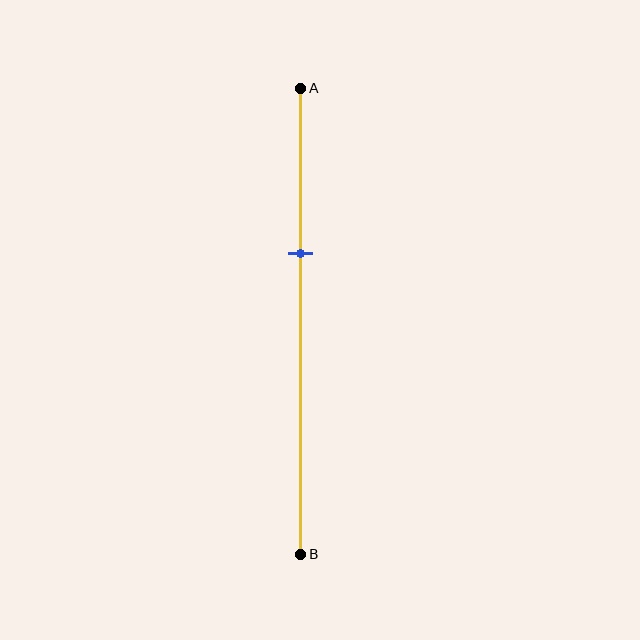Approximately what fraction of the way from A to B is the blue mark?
The blue mark is approximately 35% of the way from A to B.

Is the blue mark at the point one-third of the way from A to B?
Yes, the mark is approximately at the one-third point.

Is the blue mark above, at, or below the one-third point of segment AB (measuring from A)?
The blue mark is approximately at the one-third point of segment AB.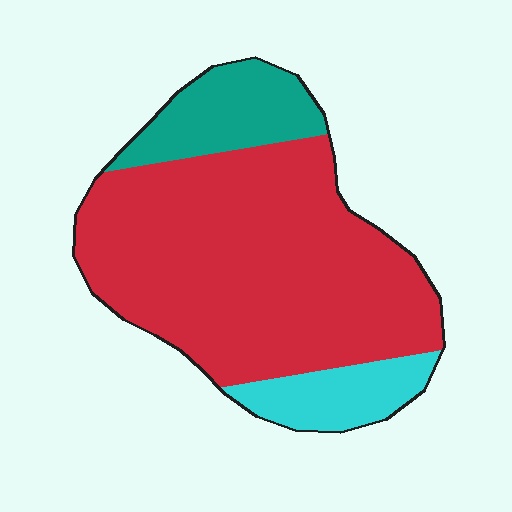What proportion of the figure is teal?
Teal covers roughly 15% of the figure.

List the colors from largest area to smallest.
From largest to smallest: red, teal, cyan.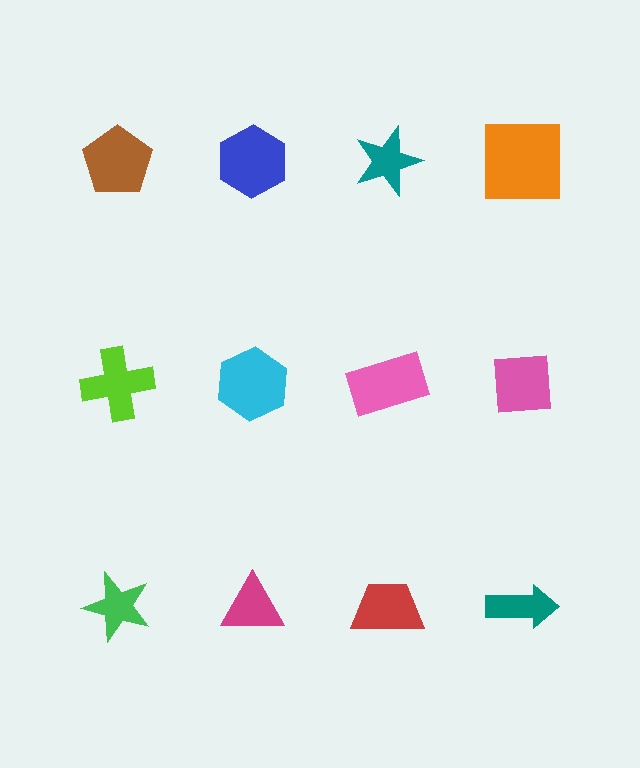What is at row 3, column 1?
A green star.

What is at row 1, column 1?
A brown pentagon.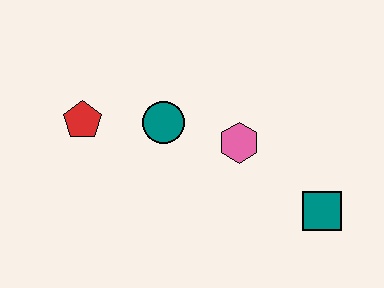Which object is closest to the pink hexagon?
The teal circle is closest to the pink hexagon.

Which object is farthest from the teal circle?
The teal square is farthest from the teal circle.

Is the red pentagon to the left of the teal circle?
Yes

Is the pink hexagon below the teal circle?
Yes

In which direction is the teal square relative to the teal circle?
The teal square is to the right of the teal circle.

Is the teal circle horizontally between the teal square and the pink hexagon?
No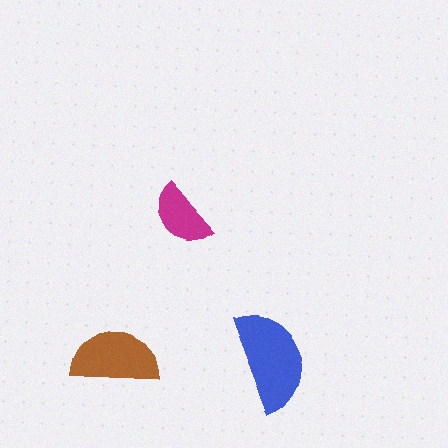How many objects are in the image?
There are 3 objects in the image.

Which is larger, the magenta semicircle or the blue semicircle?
The blue one.